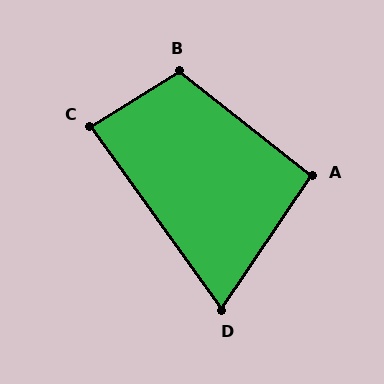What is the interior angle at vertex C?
Approximately 86 degrees (approximately right).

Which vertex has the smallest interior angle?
D, at approximately 70 degrees.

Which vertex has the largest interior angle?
B, at approximately 110 degrees.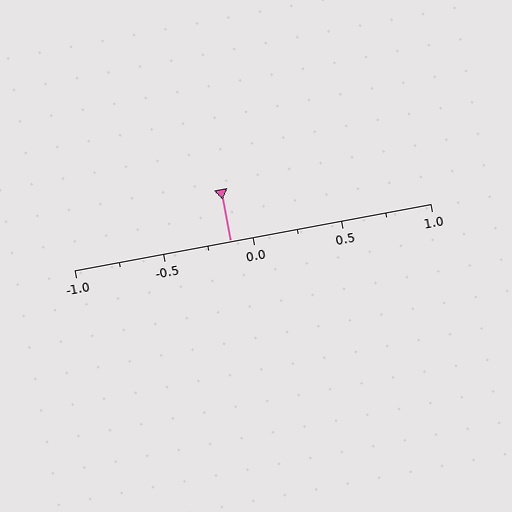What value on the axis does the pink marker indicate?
The marker indicates approximately -0.12.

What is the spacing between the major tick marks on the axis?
The major ticks are spaced 0.5 apart.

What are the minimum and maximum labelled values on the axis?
The axis runs from -1.0 to 1.0.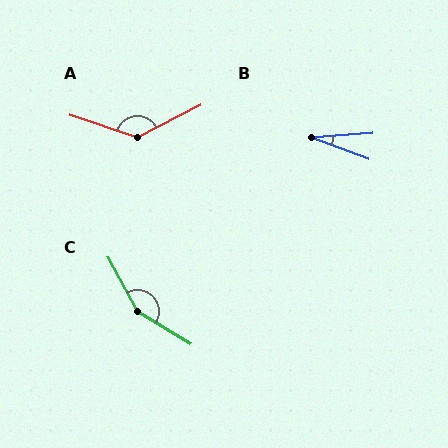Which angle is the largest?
C, at approximately 150 degrees.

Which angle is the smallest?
B, at approximately 24 degrees.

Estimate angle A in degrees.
Approximately 134 degrees.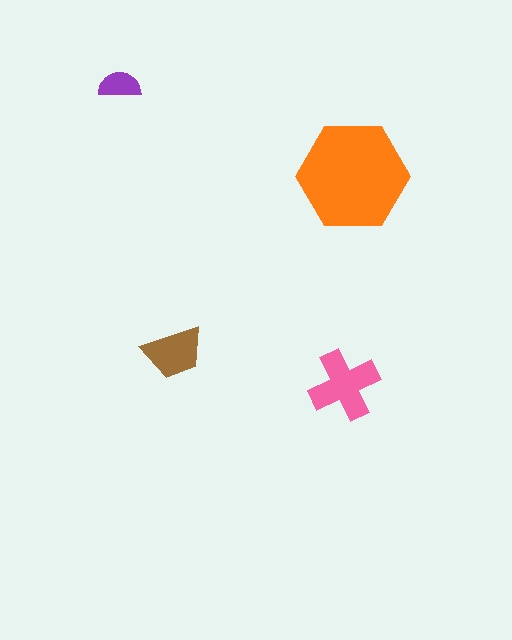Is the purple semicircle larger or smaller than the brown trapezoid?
Smaller.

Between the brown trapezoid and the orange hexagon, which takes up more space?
The orange hexagon.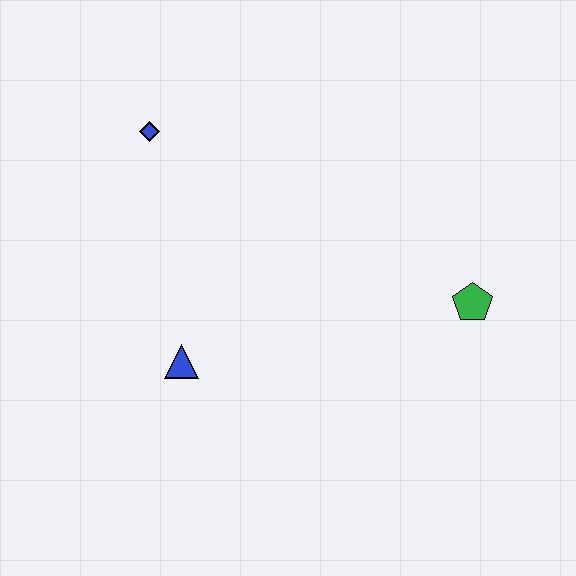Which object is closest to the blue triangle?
The blue diamond is closest to the blue triangle.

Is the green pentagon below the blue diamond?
Yes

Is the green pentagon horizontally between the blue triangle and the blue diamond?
No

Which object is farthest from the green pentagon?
The blue diamond is farthest from the green pentagon.